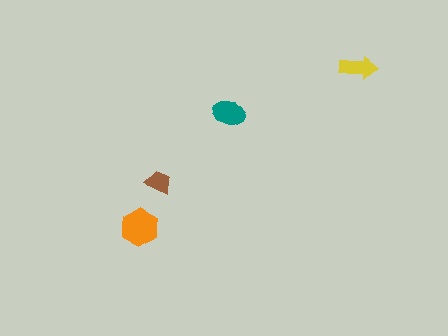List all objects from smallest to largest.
The brown trapezoid, the yellow arrow, the teal ellipse, the orange hexagon.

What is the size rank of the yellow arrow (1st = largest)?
3rd.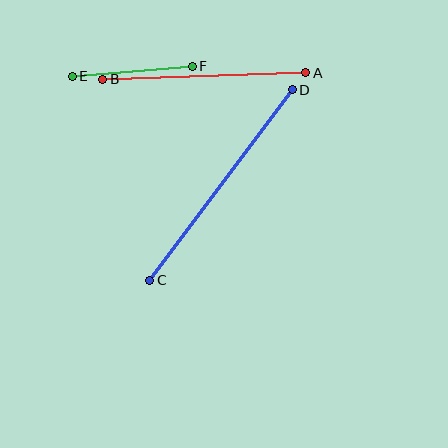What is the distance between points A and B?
The distance is approximately 203 pixels.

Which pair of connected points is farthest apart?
Points C and D are farthest apart.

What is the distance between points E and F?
The distance is approximately 120 pixels.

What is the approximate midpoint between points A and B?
The midpoint is at approximately (204, 76) pixels.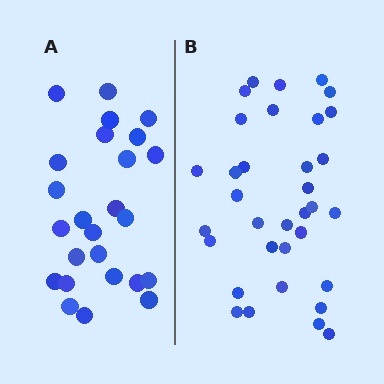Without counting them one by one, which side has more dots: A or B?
Region B (the right region) has more dots.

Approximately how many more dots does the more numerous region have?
Region B has roughly 8 or so more dots than region A.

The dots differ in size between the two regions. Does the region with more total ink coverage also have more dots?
No. Region A has more total ink coverage because its dots are larger, but region B actually contains more individual dots. Total area can be misleading — the number of items is what matters here.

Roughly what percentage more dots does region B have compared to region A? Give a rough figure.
About 35% more.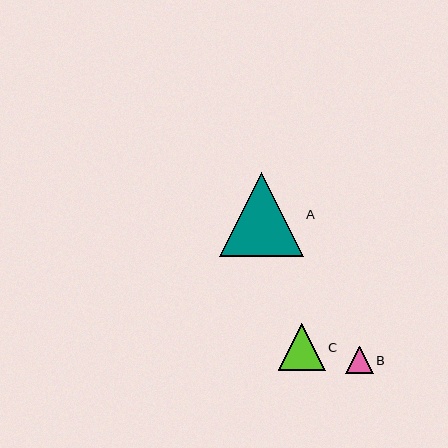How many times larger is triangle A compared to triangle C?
Triangle A is approximately 1.8 times the size of triangle C.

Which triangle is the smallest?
Triangle B is the smallest with a size of approximately 28 pixels.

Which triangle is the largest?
Triangle A is the largest with a size of approximately 84 pixels.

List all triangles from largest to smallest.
From largest to smallest: A, C, B.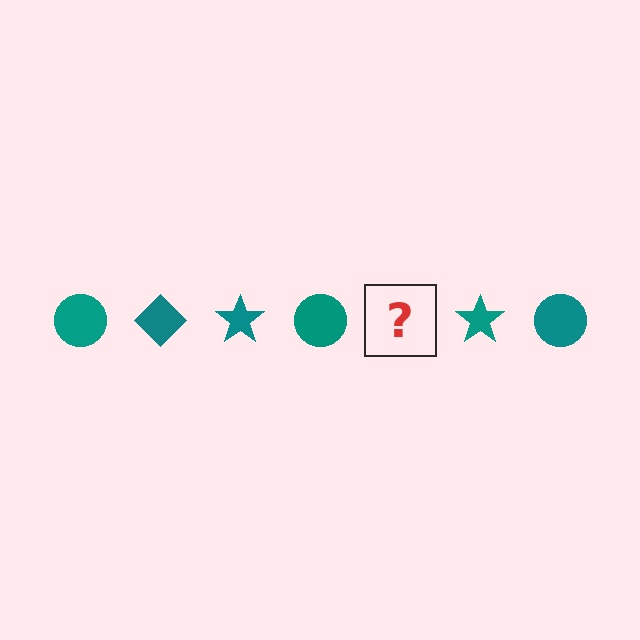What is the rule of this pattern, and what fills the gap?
The rule is that the pattern cycles through circle, diamond, star shapes in teal. The gap should be filled with a teal diamond.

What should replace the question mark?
The question mark should be replaced with a teal diamond.